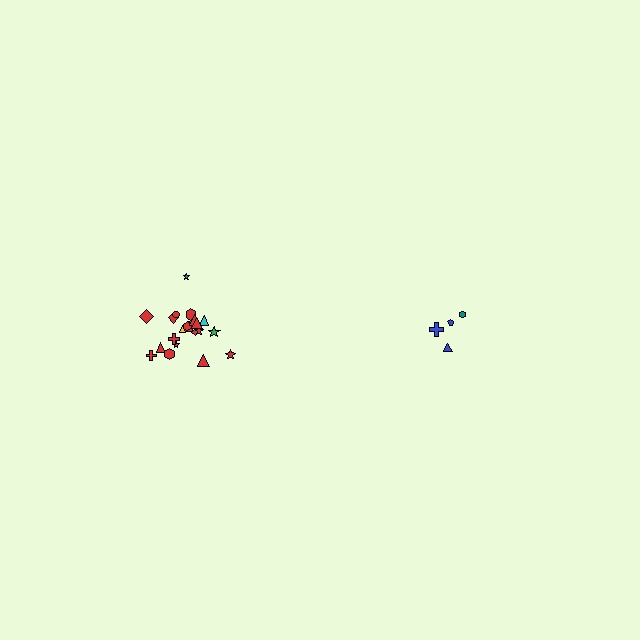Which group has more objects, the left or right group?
The left group.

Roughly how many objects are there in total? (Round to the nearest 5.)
Roughly 25 objects in total.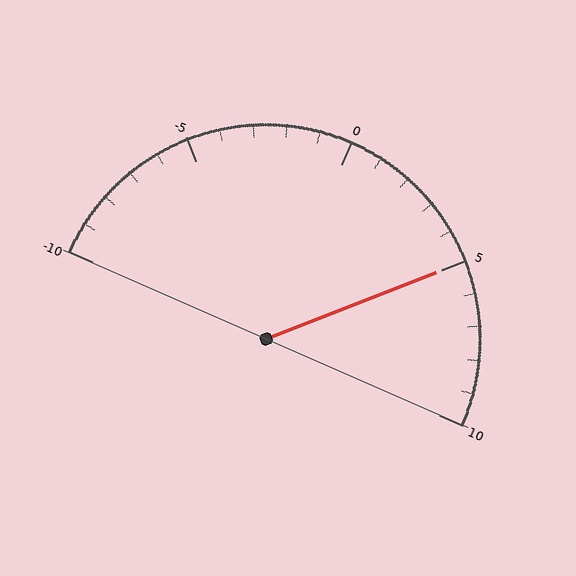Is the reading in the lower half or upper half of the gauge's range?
The reading is in the upper half of the range (-10 to 10).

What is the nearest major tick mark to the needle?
The nearest major tick mark is 5.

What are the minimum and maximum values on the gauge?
The gauge ranges from -10 to 10.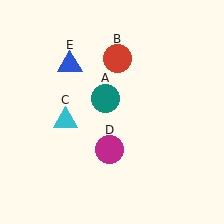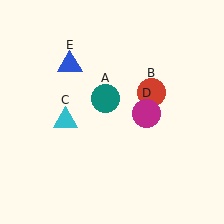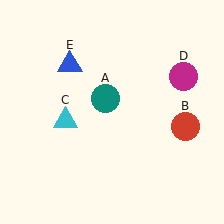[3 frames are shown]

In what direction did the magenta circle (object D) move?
The magenta circle (object D) moved up and to the right.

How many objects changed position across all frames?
2 objects changed position: red circle (object B), magenta circle (object D).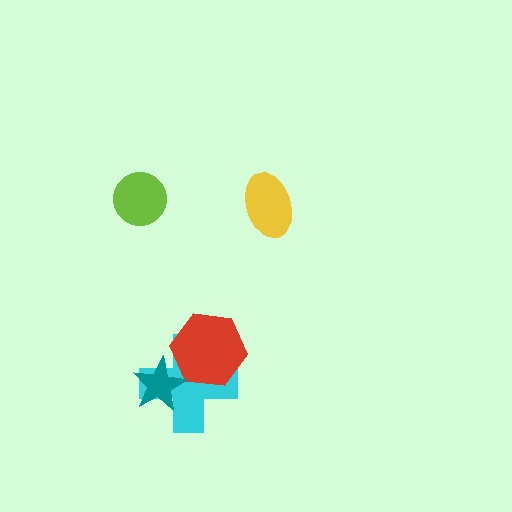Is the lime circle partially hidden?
No, no other shape covers it.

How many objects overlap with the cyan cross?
2 objects overlap with the cyan cross.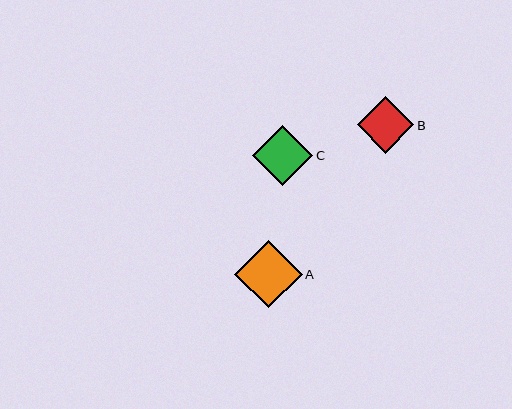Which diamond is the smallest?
Diamond B is the smallest with a size of approximately 56 pixels.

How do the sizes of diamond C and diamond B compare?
Diamond C and diamond B are approximately the same size.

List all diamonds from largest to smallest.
From largest to smallest: A, C, B.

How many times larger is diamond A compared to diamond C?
Diamond A is approximately 1.1 times the size of diamond C.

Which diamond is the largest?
Diamond A is the largest with a size of approximately 68 pixels.